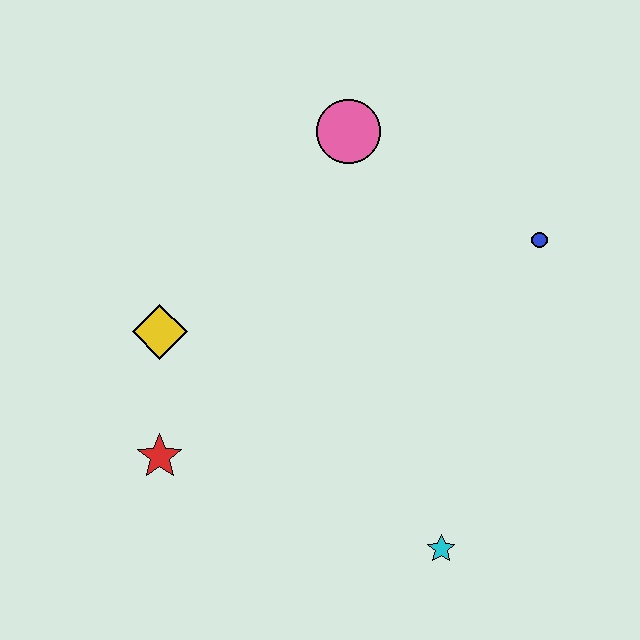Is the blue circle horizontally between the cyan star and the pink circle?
No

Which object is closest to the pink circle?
The blue circle is closest to the pink circle.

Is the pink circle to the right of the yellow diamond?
Yes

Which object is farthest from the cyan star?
The pink circle is farthest from the cyan star.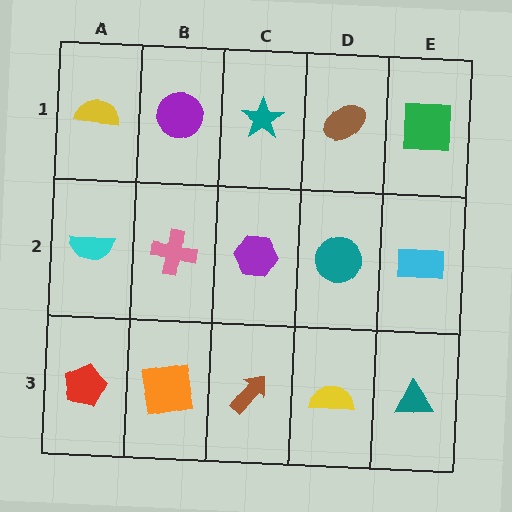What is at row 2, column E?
A cyan rectangle.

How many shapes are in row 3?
5 shapes.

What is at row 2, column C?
A purple hexagon.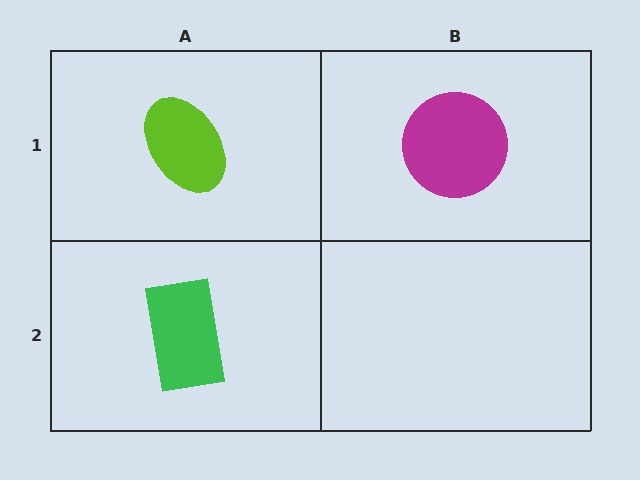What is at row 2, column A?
A green rectangle.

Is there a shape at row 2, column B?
No, that cell is empty.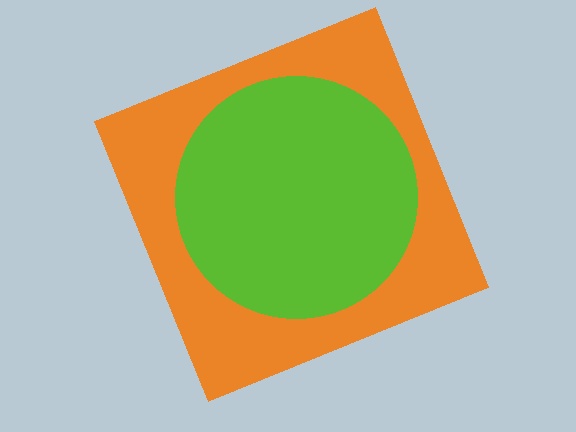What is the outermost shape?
The orange square.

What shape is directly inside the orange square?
The lime circle.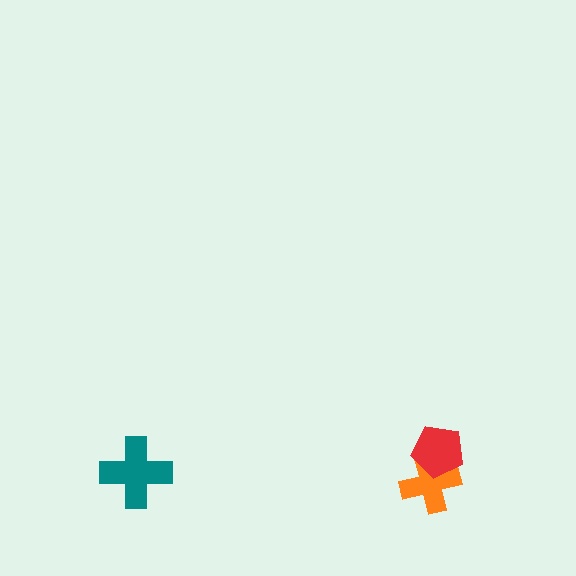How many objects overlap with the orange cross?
1 object overlaps with the orange cross.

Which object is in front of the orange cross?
The red pentagon is in front of the orange cross.